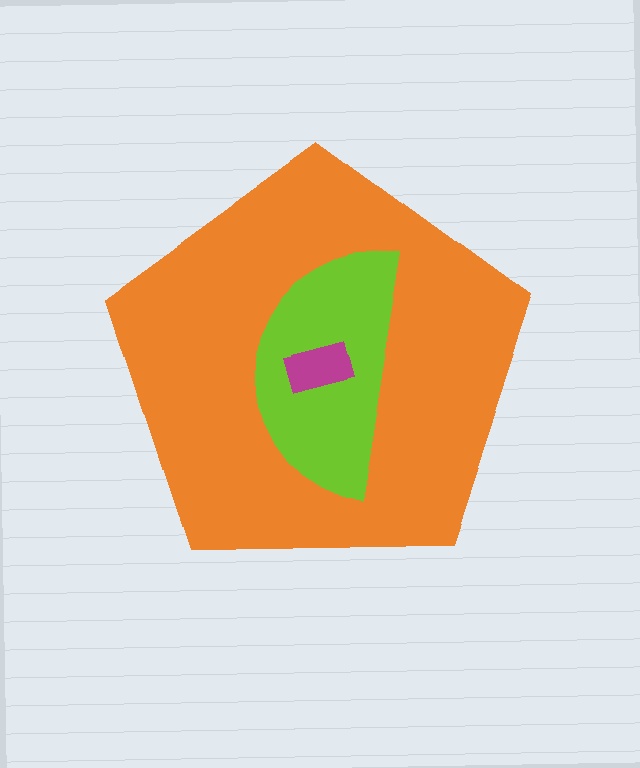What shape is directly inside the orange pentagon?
The lime semicircle.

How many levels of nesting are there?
3.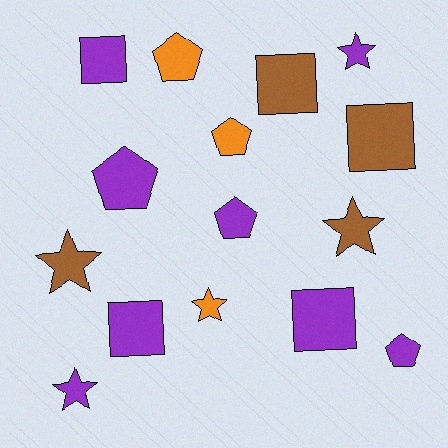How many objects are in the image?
There are 15 objects.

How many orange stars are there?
There is 1 orange star.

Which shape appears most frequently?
Star, with 5 objects.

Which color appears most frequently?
Purple, with 8 objects.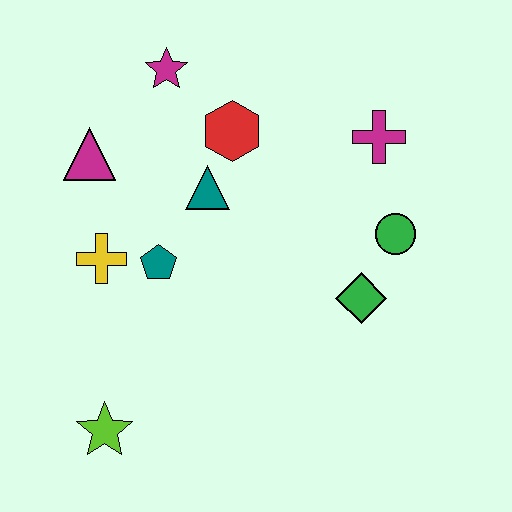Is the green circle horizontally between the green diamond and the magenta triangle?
No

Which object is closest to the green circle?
The green diamond is closest to the green circle.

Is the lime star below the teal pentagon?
Yes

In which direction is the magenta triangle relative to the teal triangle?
The magenta triangle is to the left of the teal triangle.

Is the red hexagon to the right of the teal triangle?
Yes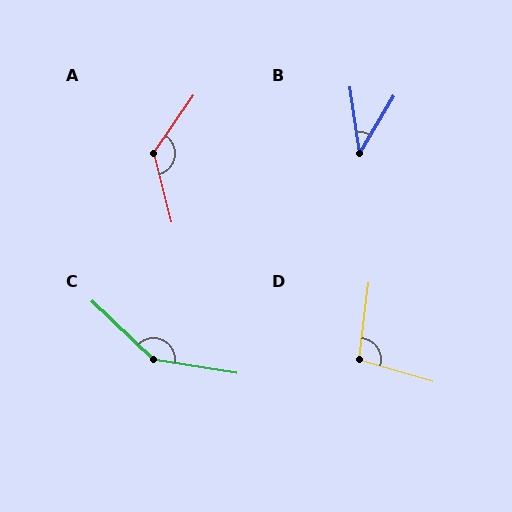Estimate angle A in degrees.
Approximately 131 degrees.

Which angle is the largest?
C, at approximately 146 degrees.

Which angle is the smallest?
B, at approximately 39 degrees.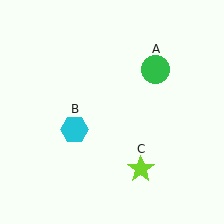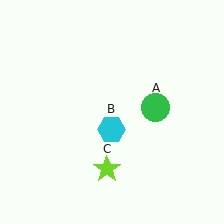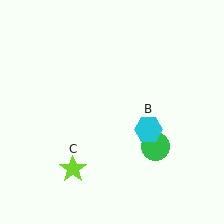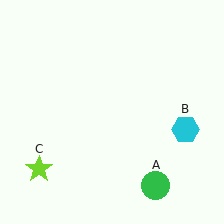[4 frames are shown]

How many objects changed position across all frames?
3 objects changed position: green circle (object A), cyan hexagon (object B), lime star (object C).